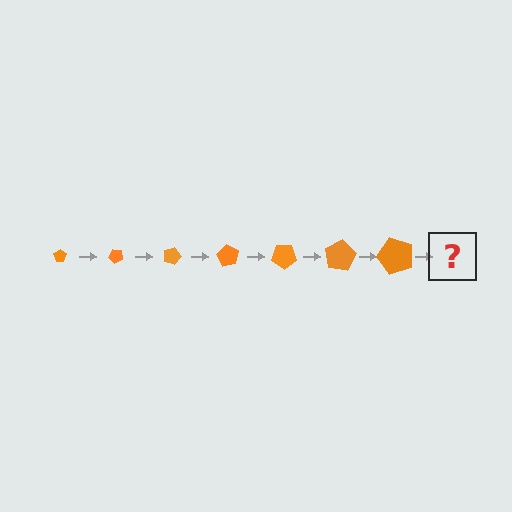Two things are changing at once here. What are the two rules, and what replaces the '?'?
The two rules are that the pentagon grows larger each step and it rotates 45 degrees each step. The '?' should be a pentagon, larger than the previous one and rotated 315 degrees from the start.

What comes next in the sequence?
The next element should be a pentagon, larger than the previous one and rotated 315 degrees from the start.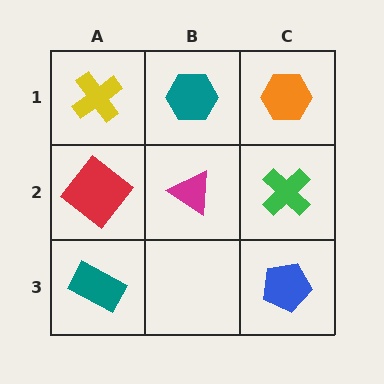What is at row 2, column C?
A green cross.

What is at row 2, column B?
A magenta triangle.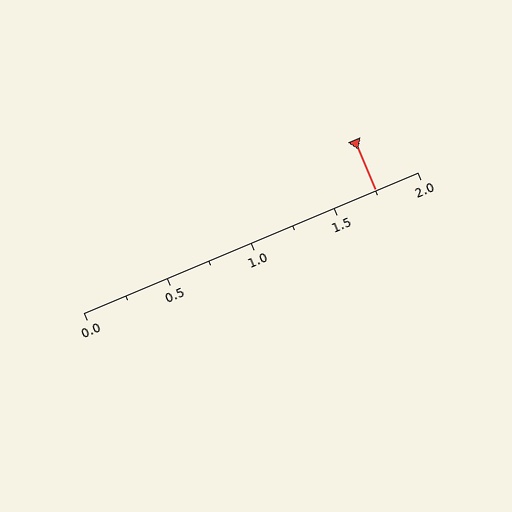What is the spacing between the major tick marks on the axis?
The major ticks are spaced 0.5 apart.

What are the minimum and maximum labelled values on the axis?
The axis runs from 0.0 to 2.0.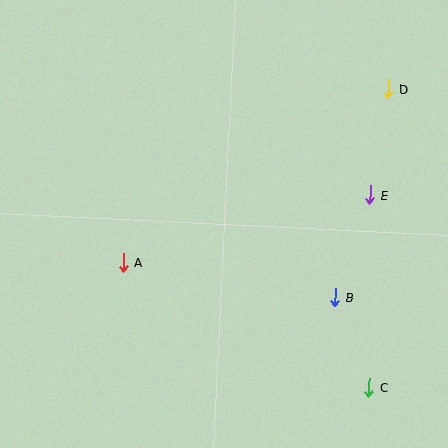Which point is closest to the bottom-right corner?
Point C is closest to the bottom-right corner.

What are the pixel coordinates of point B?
Point B is at (335, 297).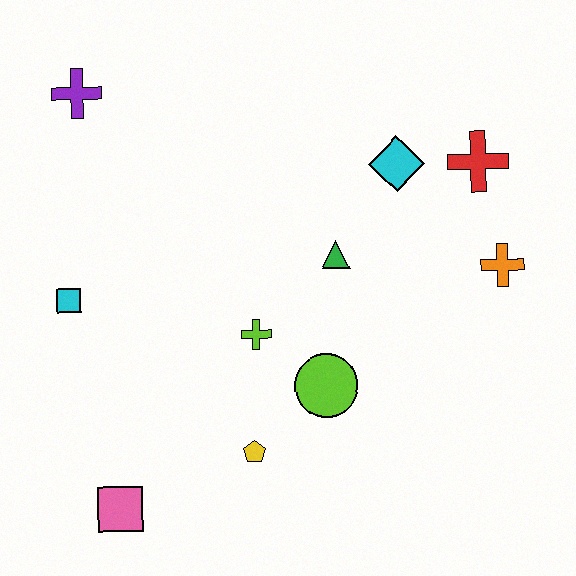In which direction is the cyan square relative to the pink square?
The cyan square is above the pink square.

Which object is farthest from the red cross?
The pink square is farthest from the red cross.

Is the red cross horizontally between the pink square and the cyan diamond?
No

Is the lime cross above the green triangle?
No